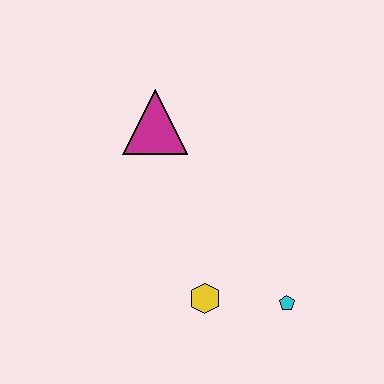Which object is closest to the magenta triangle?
The yellow hexagon is closest to the magenta triangle.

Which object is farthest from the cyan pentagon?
The magenta triangle is farthest from the cyan pentagon.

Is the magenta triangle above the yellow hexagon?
Yes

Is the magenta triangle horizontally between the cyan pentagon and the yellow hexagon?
No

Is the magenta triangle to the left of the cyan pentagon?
Yes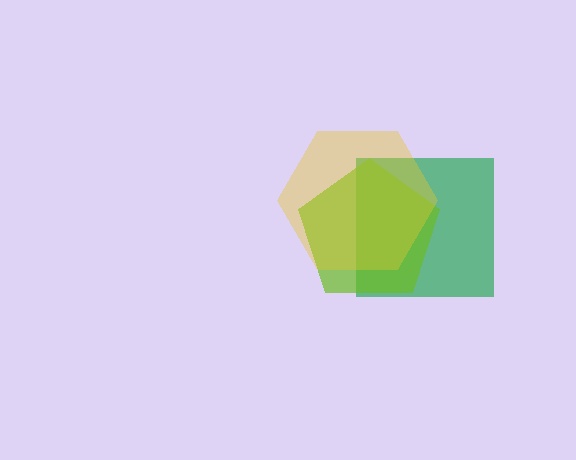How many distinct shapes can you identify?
There are 3 distinct shapes: a green square, a lime pentagon, a yellow hexagon.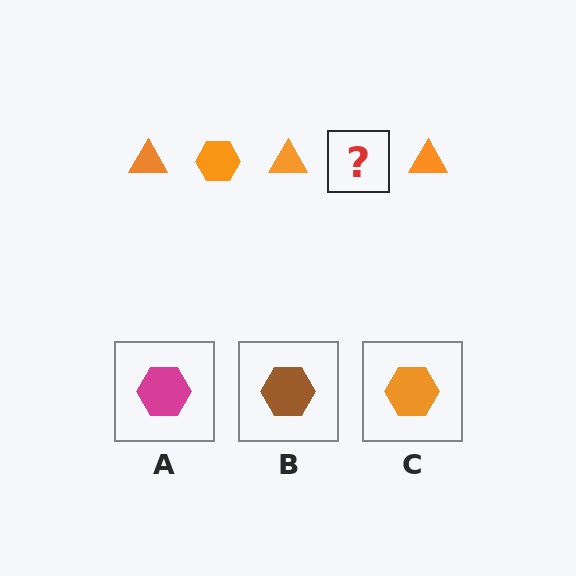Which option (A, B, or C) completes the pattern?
C.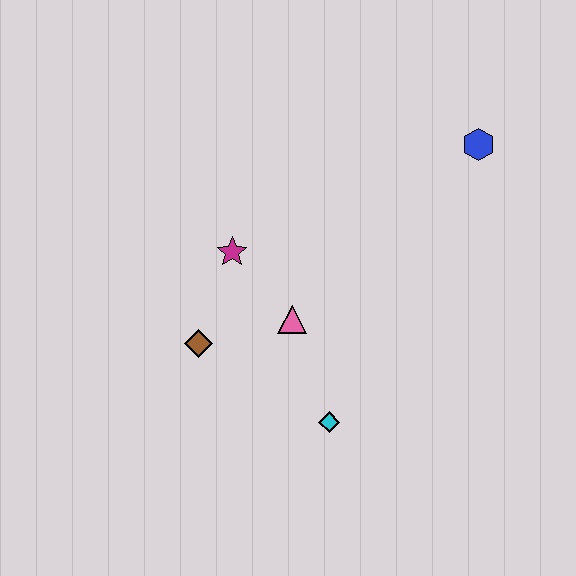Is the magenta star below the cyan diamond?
No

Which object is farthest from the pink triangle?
The blue hexagon is farthest from the pink triangle.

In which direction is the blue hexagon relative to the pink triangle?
The blue hexagon is to the right of the pink triangle.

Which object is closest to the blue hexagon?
The pink triangle is closest to the blue hexagon.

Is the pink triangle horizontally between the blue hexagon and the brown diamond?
Yes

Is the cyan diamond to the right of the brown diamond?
Yes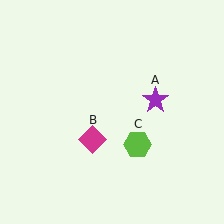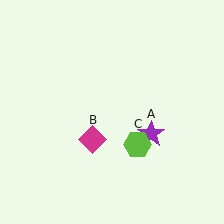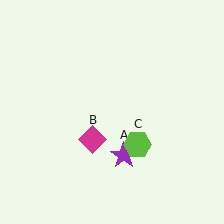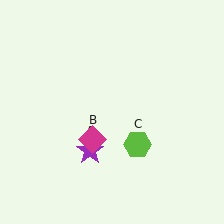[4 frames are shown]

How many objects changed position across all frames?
1 object changed position: purple star (object A).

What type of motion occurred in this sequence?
The purple star (object A) rotated clockwise around the center of the scene.